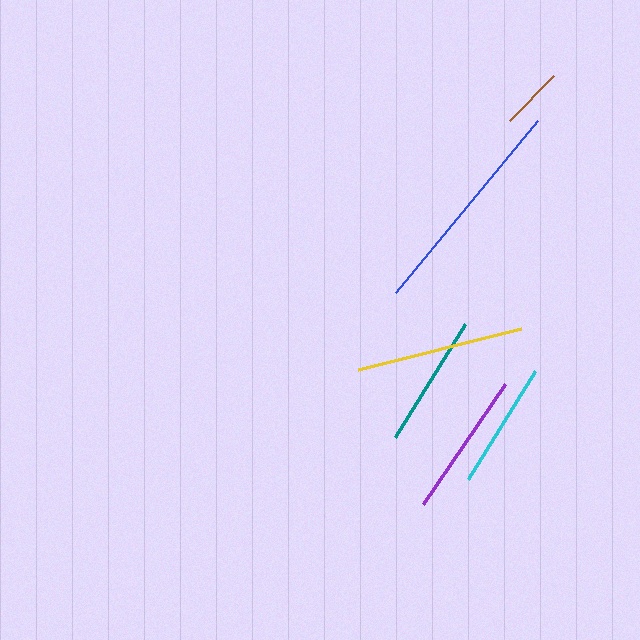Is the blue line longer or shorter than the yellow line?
The blue line is longer than the yellow line.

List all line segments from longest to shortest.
From longest to shortest: blue, yellow, purple, teal, cyan, brown.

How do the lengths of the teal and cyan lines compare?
The teal and cyan lines are approximately the same length.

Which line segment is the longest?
The blue line is the longest at approximately 223 pixels.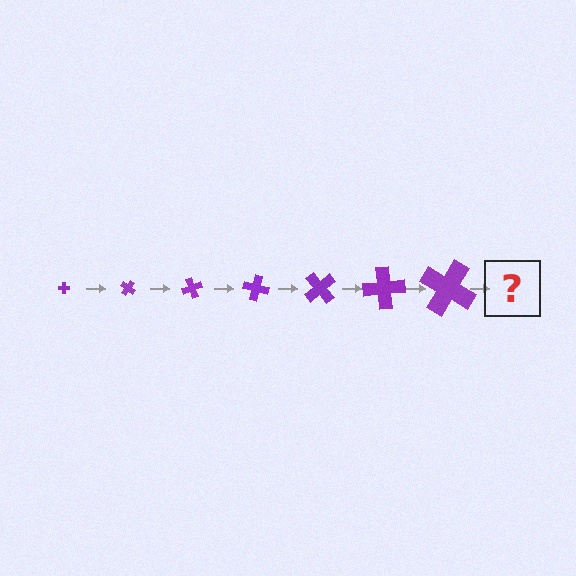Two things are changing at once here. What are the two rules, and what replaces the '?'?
The two rules are that the cross grows larger each step and it rotates 35 degrees each step. The '?' should be a cross, larger than the previous one and rotated 245 degrees from the start.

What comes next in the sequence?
The next element should be a cross, larger than the previous one and rotated 245 degrees from the start.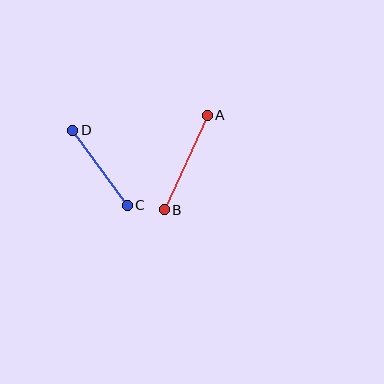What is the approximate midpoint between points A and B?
The midpoint is at approximately (186, 162) pixels.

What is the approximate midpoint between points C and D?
The midpoint is at approximately (100, 168) pixels.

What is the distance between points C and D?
The distance is approximately 92 pixels.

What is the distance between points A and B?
The distance is approximately 104 pixels.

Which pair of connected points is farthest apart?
Points A and B are farthest apart.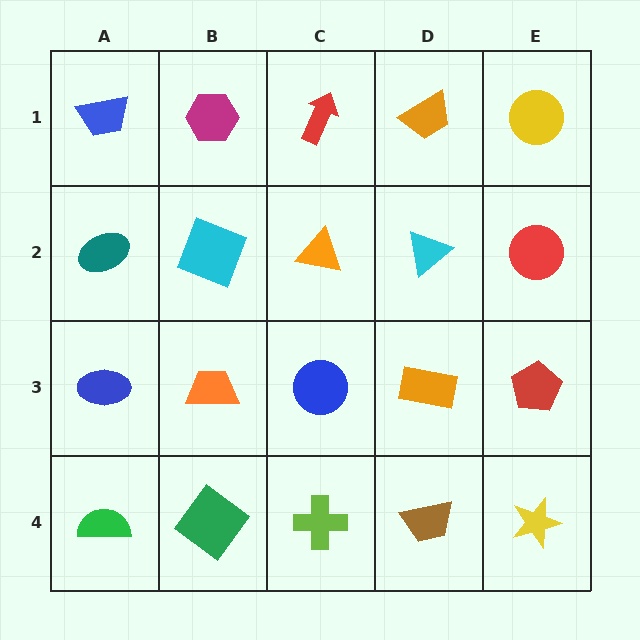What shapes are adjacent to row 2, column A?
A blue trapezoid (row 1, column A), a blue ellipse (row 3, column A), a cyan square (row 2, column B).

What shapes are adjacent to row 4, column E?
A red pentagon (row 3, column E), a brown trapezoid (row 4, column D).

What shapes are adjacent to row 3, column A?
A teal ellipse (row 2, column A), a green semicircle (row 4, column A), an orange trapezoid (row 3, column B).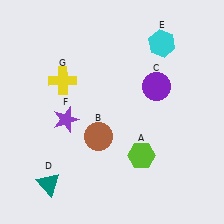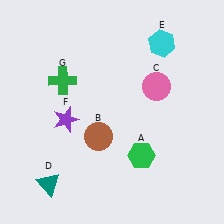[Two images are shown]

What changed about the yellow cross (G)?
In Image 1, G is yellow. In Image 2, it changed to green.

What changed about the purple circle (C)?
In Image 1, C is purple. In Image 2, it changed to pink.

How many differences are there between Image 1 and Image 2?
There are 3 differences between the two images.